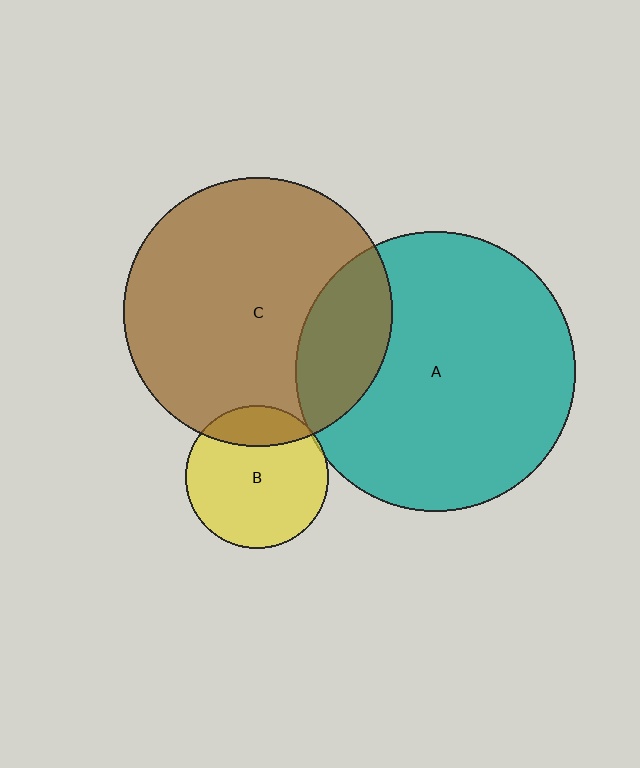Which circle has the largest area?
Circle A (teal).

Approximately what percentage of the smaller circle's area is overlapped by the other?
Approximately 5%.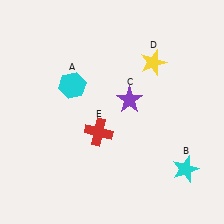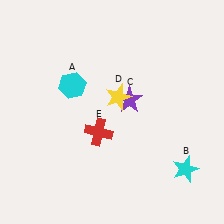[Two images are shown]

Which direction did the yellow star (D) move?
The yellow star (D) moved left.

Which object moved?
The yellow star (D) moved left.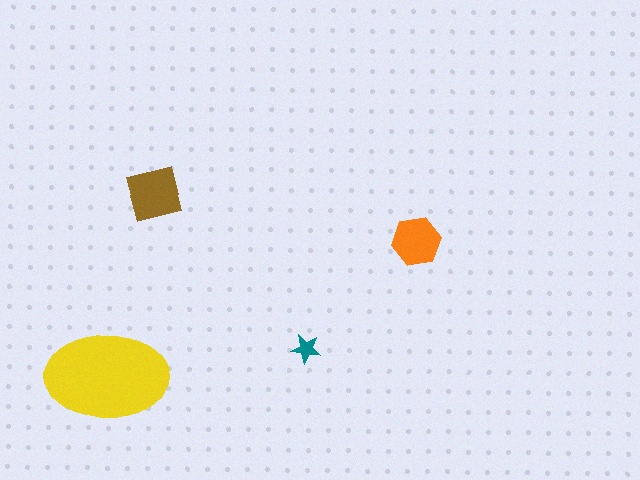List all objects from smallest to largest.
The teal star, the orange hexagon, the brown square, the yellow ellipse.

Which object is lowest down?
The yellow ellipse is bottommost.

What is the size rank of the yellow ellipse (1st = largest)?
1st.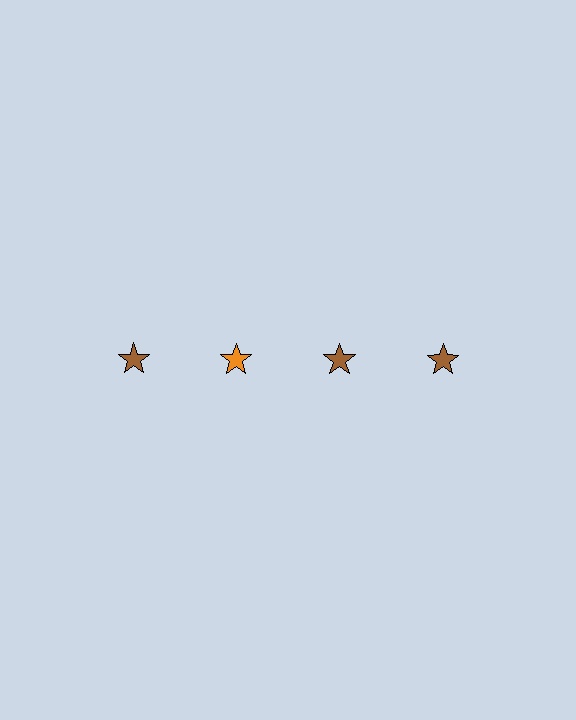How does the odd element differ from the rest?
It has a different color: orange instead of brown.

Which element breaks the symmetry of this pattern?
The orange star in the top row, second from left column breaks the symmetry. All other shapes are brown stars.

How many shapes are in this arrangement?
There are 4 shapes arranged in a grid pattern.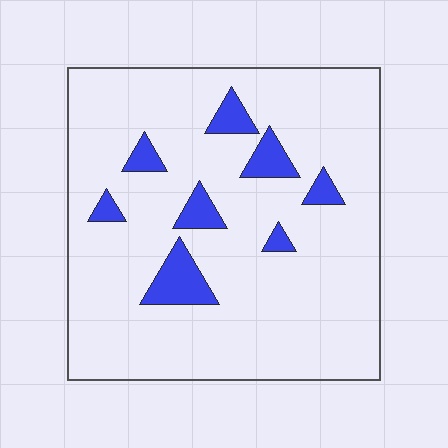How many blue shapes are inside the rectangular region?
8.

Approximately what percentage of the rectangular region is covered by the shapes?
Approximately 10%.